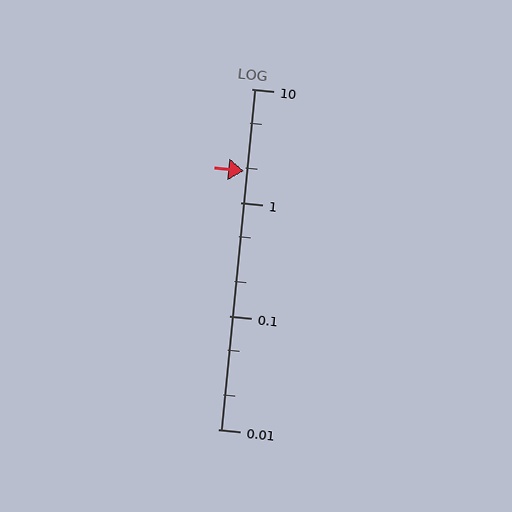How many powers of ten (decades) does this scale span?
The scale spans 3 decades, from 0.01 to 10.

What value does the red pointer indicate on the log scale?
The pointer indicates approximately 1.9.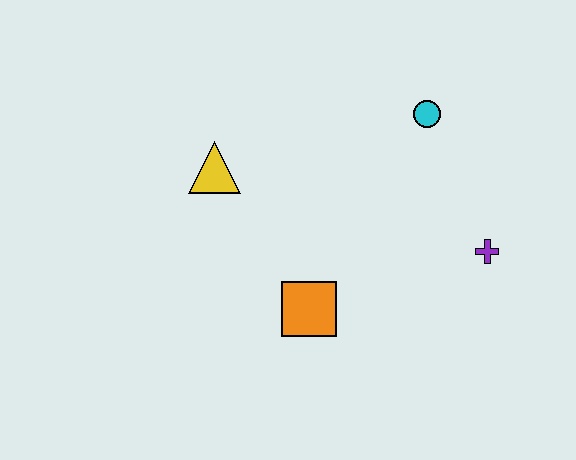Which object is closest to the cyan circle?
The purple cross is closest to the cyan circle.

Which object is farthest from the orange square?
The cyan circle is farthest from the orange square.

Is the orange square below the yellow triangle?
Yes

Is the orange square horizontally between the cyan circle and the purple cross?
No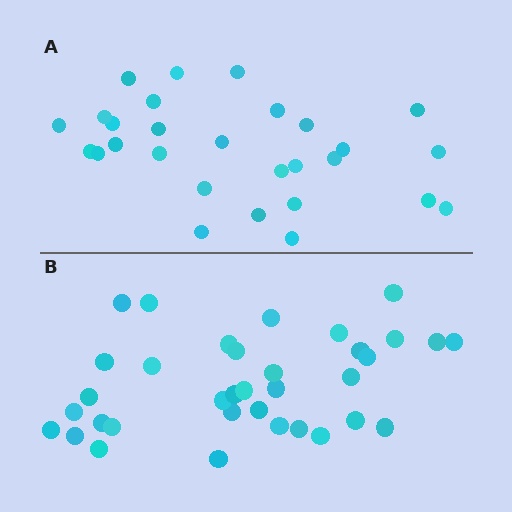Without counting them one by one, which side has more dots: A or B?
Region B (the bottom region) has more dots.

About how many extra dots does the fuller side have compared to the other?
Region B has roughly 8 or so more dots than region A.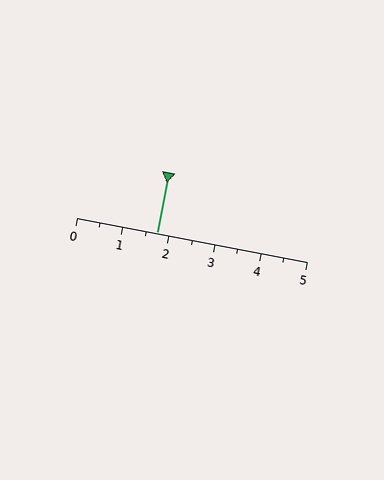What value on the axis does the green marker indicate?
The marker indicates approximately 1.8.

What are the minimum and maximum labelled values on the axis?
The axis runs from 0 to 5.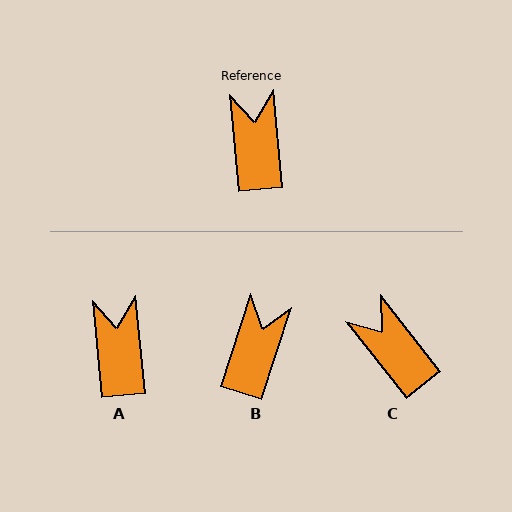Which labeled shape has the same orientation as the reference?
A.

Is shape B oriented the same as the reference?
No, it is off by about 23 degrees.